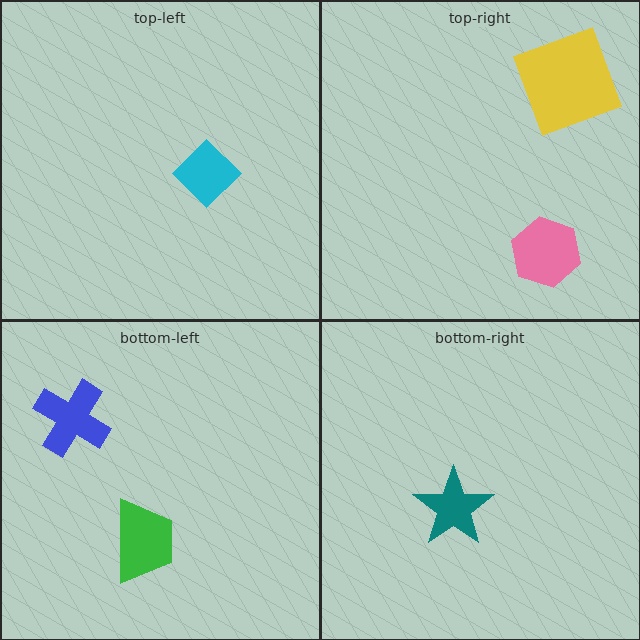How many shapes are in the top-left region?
1.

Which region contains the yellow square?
The top-right region.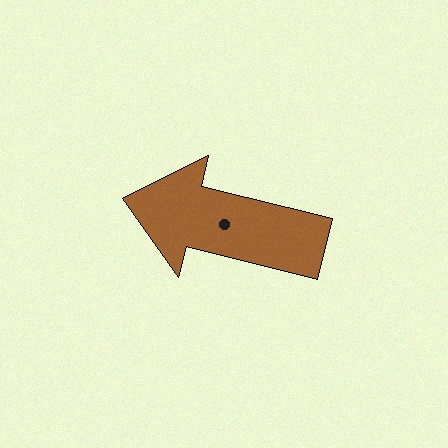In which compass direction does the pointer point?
West.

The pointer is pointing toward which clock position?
Roughly 9 o'clock.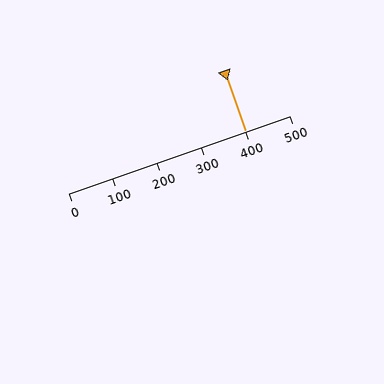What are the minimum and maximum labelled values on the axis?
The axis runs from 0 to 500.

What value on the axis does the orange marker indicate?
The marker indicates approximately 400.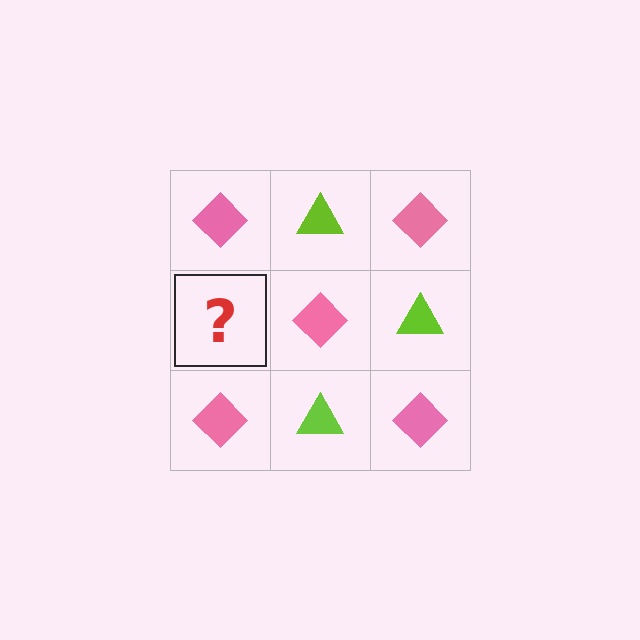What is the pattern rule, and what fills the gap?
The rule is that it alternates pink diamond and lime triangle in a checkerboard pattern. The gap should be filled with a lime triangle.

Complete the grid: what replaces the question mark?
The question mark should be replaced with a lime triangle.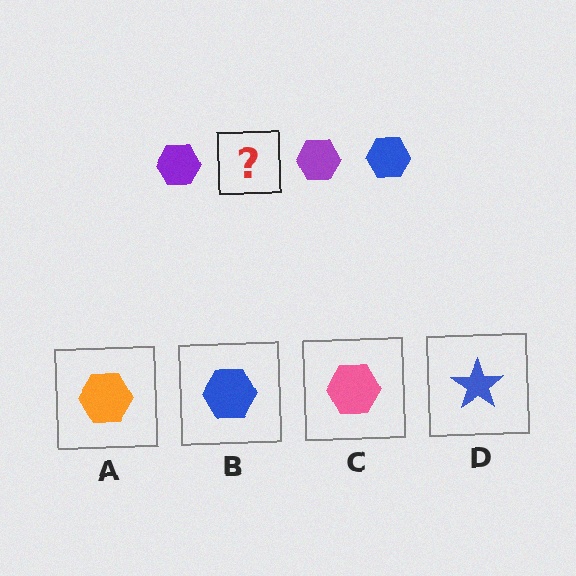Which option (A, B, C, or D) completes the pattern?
B.